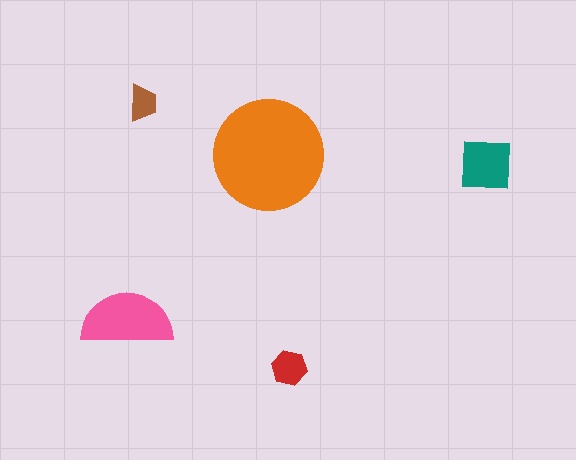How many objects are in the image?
There are 5 objects in the image.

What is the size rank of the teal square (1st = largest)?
3rd.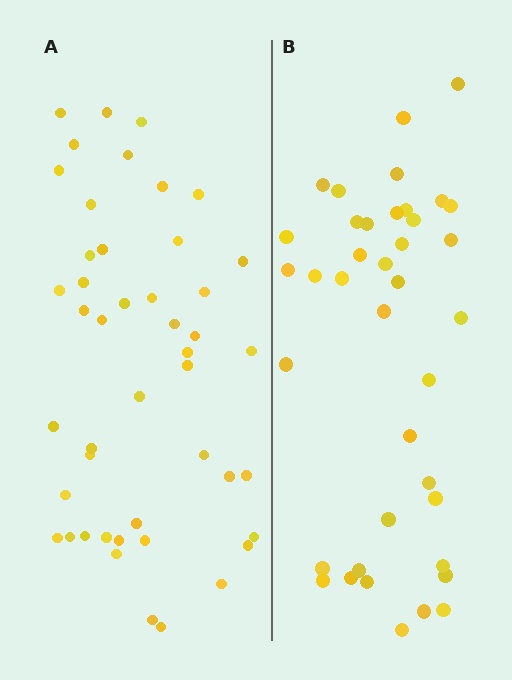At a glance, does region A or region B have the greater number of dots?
Region A (the left region) has more dots.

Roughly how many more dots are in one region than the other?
Region A has roughly 8 or so more dots than region B.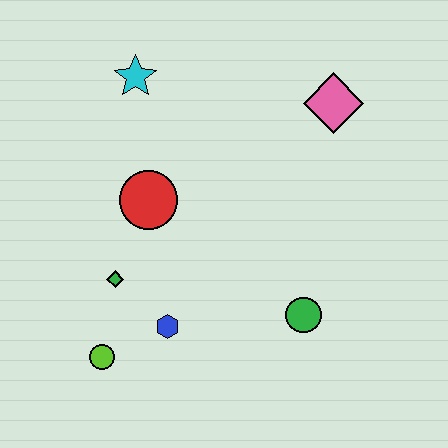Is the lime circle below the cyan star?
Yes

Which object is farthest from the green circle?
The cyan star is farthest from the green circle.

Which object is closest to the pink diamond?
The cyan star is closest to the pink diamond.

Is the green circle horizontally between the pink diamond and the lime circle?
Yes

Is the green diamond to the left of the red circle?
Yes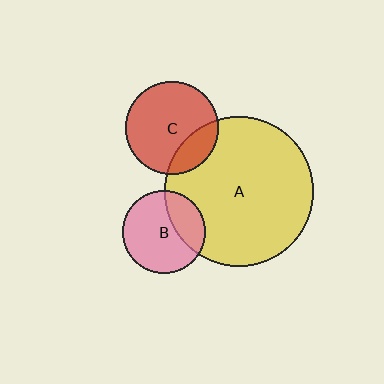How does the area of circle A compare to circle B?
Approximately 3.2 times.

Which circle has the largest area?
Circle A (yellow).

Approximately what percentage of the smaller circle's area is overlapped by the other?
Approximately 30%.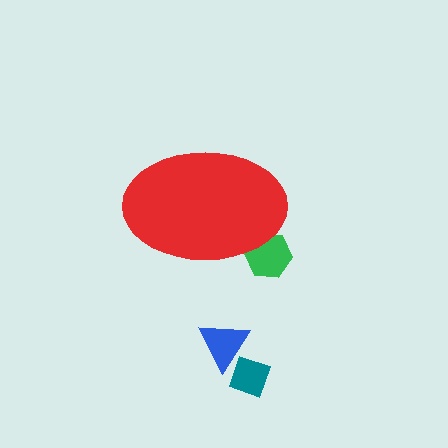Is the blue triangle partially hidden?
No, the blue triangle is fully visible.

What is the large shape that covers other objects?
A red ellipse.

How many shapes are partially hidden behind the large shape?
1 shape is partially hidden.